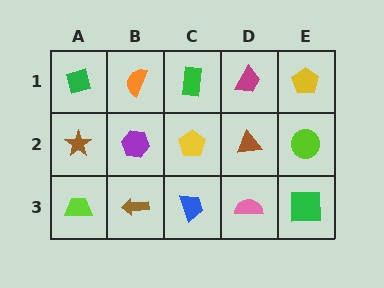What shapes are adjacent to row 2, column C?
A green rectangle (row 1, column C), a blue trapezoid (row 3, column C), a purple hexagon (row 2, column B), a brown triangle (row 2, column D).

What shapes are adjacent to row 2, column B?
An orange semicircle (row 1, column B), a brown arrow (row 3, column B), a brown star (row 2, column A), a yellow pentagon (row 2, column C).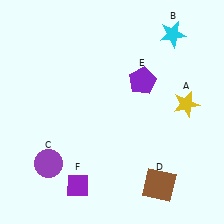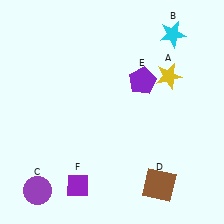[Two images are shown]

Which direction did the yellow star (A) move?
The yellow star (A) moved up.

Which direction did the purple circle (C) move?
The purple circle (C) moved down.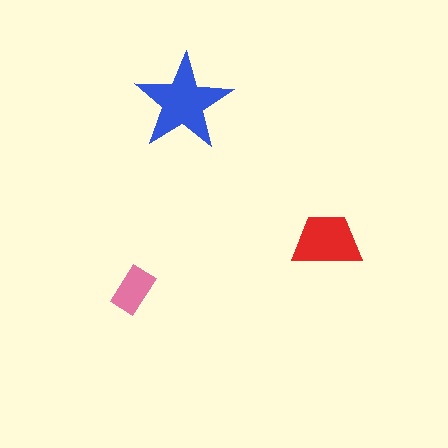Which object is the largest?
The blue star.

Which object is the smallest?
The pink rectangle.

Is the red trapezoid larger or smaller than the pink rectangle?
Larger.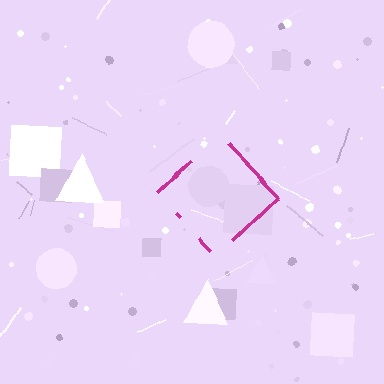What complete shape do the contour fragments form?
The contour fragments form a diamond.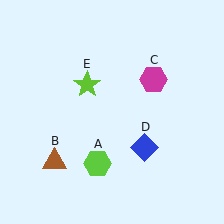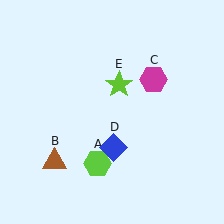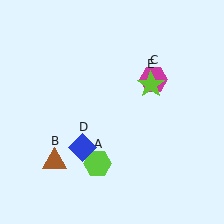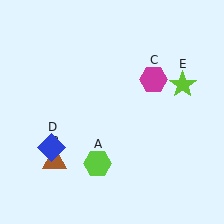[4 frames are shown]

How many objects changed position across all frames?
2 objects changed position: blue diamond (object D), lime star (object E).